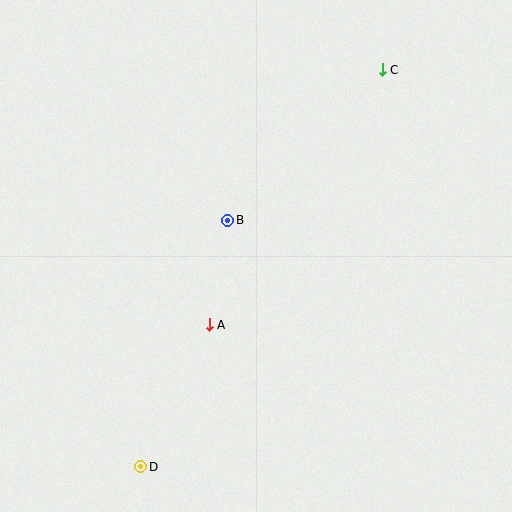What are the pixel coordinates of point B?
Point B is at (228, 220).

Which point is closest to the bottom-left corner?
Point D is closest to the bottom-left corner.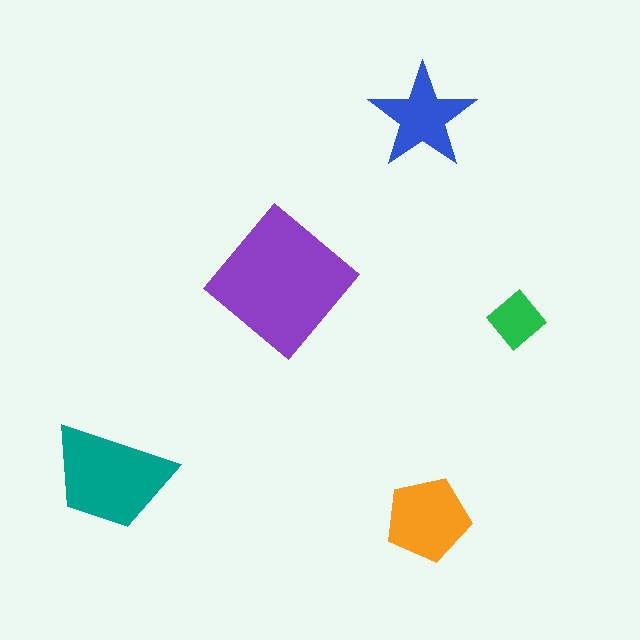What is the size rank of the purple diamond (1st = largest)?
1st.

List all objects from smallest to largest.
The green diamond, the blue star, the orange pentagon, the teal trapezoid, the purple diamond.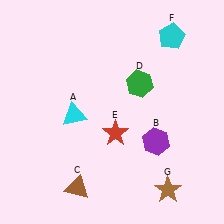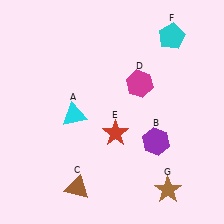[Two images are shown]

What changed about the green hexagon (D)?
In Image 1, D is green. In Image 2, it changed to magenta.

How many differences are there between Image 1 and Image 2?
There is 1 difference between the two images.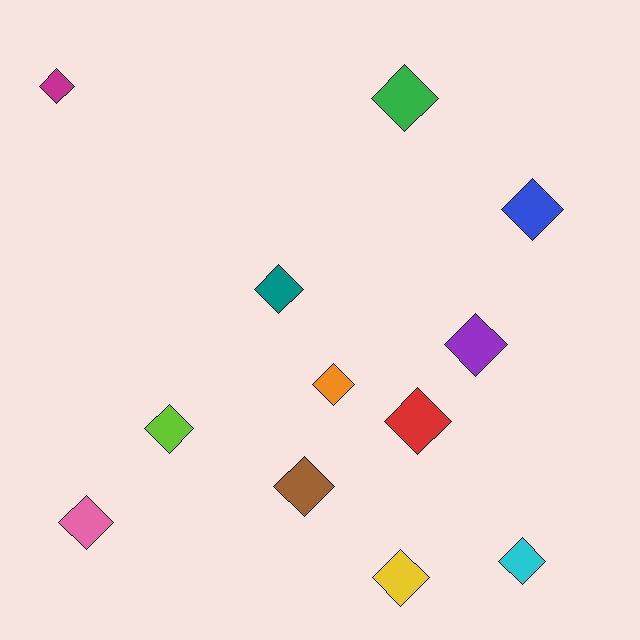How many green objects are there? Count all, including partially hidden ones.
There is 1 green object.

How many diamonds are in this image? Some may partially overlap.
There are 12 diamonds.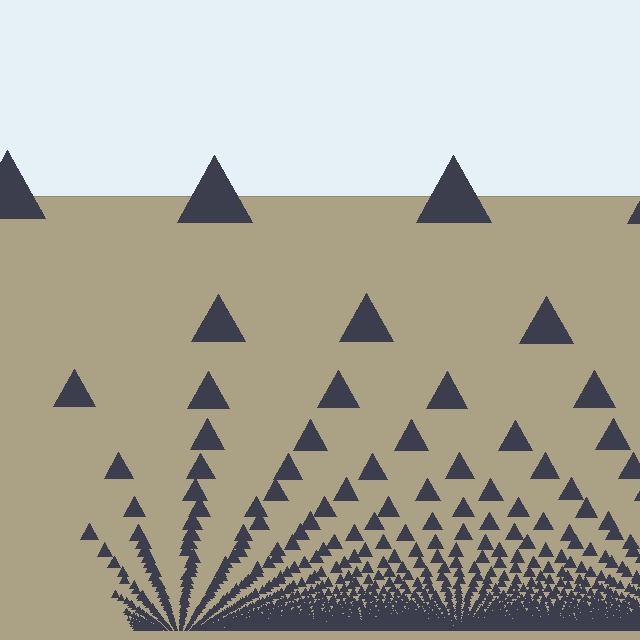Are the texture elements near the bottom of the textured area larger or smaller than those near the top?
Smaller. The gradient is inverted — elements near the bottom are smaller and denser.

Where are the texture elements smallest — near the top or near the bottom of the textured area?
Near the bottom.